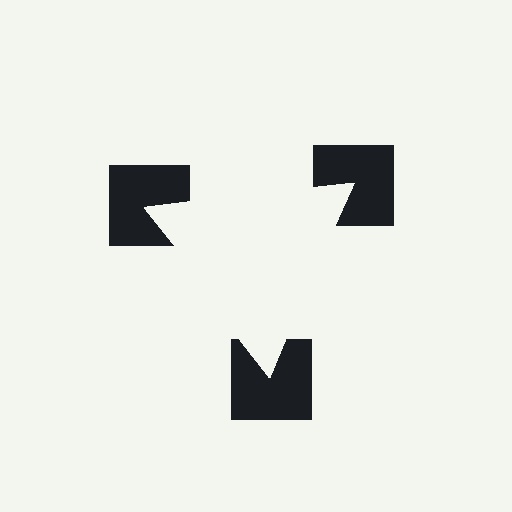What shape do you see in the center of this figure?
An illusory triangle — its edges are inferred from the aligned wedge cuts in the notched squares, not physically drawn.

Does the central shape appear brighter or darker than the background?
It typically appears slightly brighter than the background, even though no actual brightness change is drawn.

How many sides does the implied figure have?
3 sides.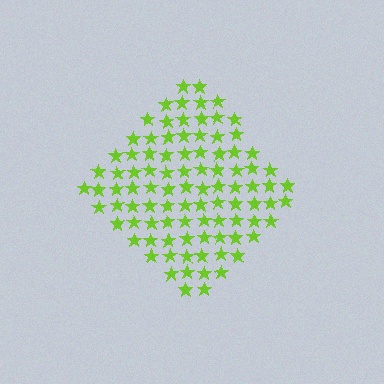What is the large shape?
The large shape is a diamond.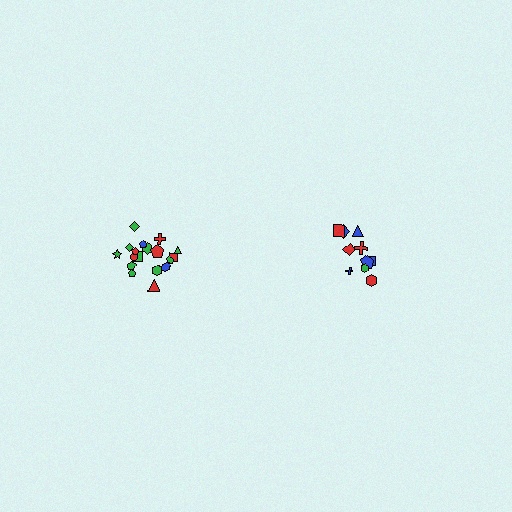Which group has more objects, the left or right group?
The left group.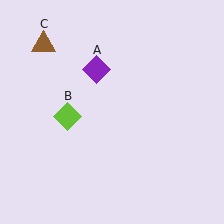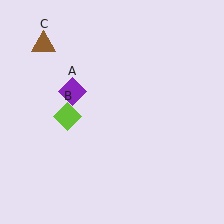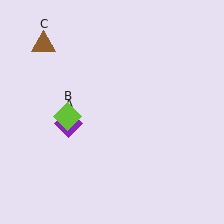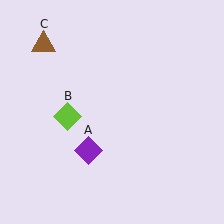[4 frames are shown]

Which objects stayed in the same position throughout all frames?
Lime diamond (object B) and brown triangle (object C) remained stationary.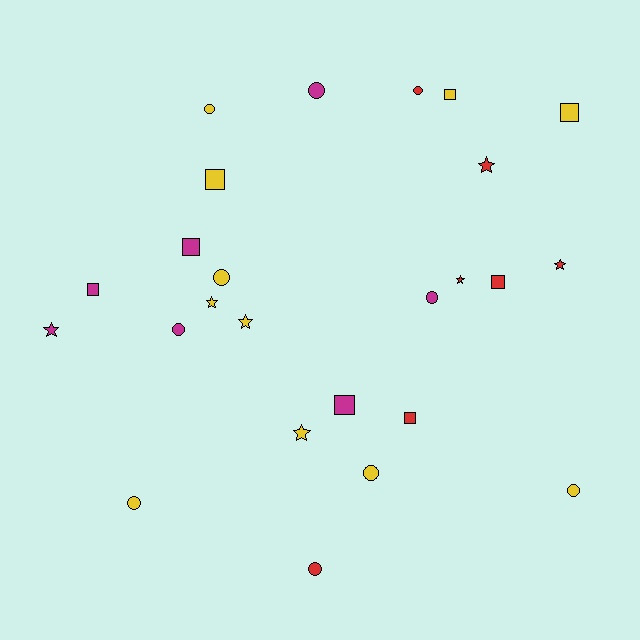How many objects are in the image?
There are 25 objects.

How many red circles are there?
There are 2 red circles.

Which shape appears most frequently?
Circle, with 10 objects.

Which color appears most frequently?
Yellow, with 11 objects.